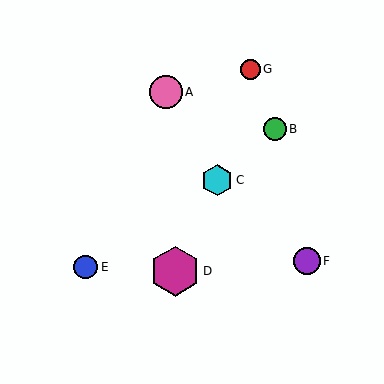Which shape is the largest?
The magenta hexagon (labeled D) is the largest.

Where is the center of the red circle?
The center of the red circle is at (250, 69).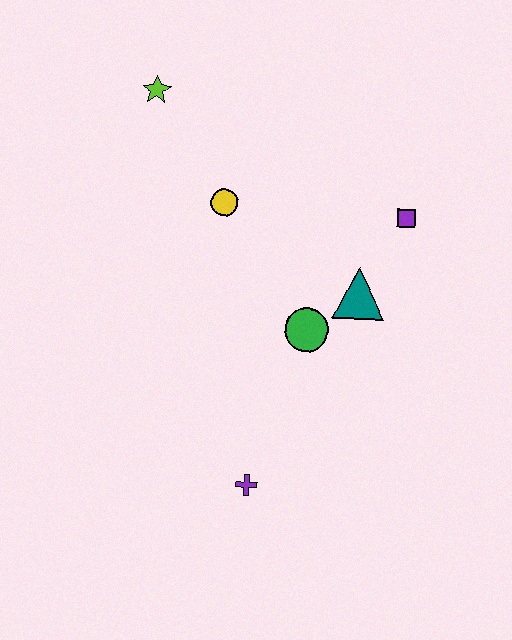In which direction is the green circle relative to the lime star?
The green circle is below the lime star.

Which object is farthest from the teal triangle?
The lime star is farthest from the teal triangle.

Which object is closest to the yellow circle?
The lime star is closest to the yellow circle.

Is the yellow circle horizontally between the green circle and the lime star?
Yes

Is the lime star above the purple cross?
Yes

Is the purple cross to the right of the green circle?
No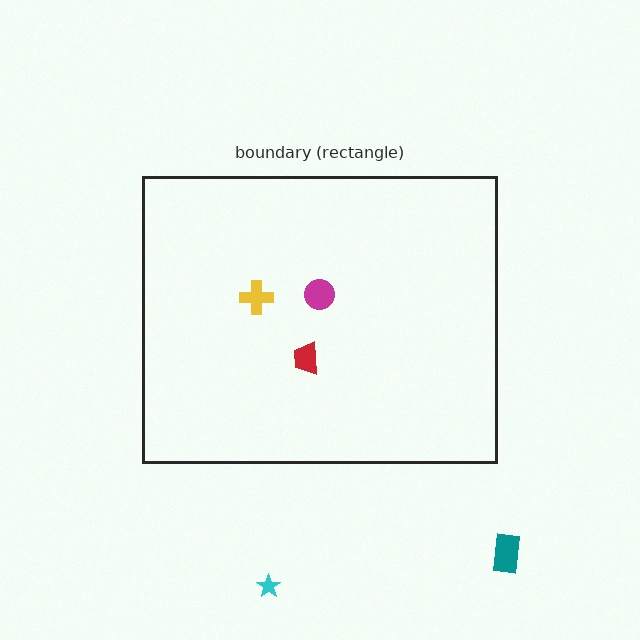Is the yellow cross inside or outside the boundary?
Inside.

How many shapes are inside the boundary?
3 inside, 2 outside.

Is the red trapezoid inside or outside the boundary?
Inside.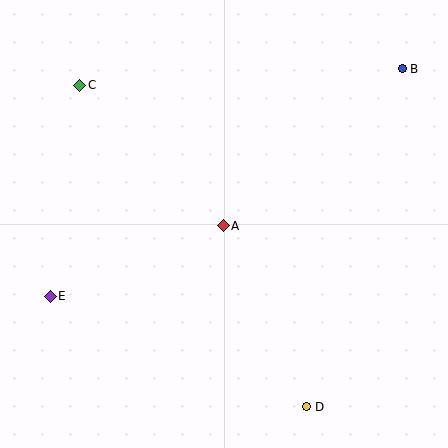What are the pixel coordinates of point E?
Point E is at (50, 296).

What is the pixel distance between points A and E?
The distance between A and E is 187 pixels.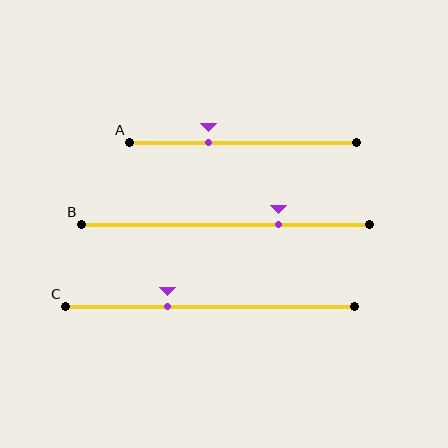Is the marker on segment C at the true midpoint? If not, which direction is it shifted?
No, the marker on segment C is shifted to the left by about 15% of the segment length.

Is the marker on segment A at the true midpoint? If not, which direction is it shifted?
No, the marker on segment A is shifted to the left by about 15% of the segment length.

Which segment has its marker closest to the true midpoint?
Segment C has its marker closest to the true midpoint.